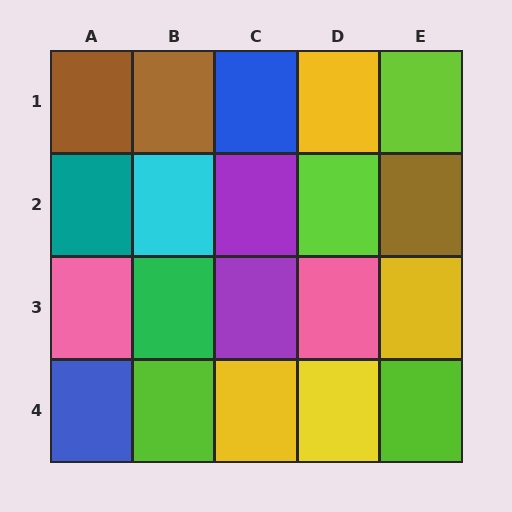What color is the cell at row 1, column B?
Brown.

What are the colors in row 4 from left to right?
Blue, lime, yellow, yellow, lime.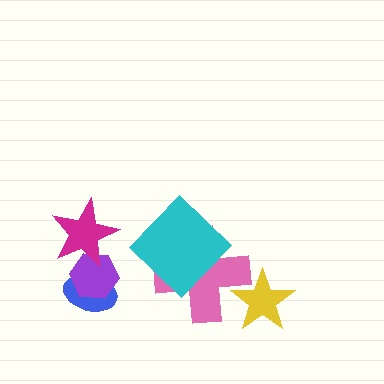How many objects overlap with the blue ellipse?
1 object overlaps with the blue ellipse.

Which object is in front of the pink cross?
The cyan diamond is in front of the pink cross.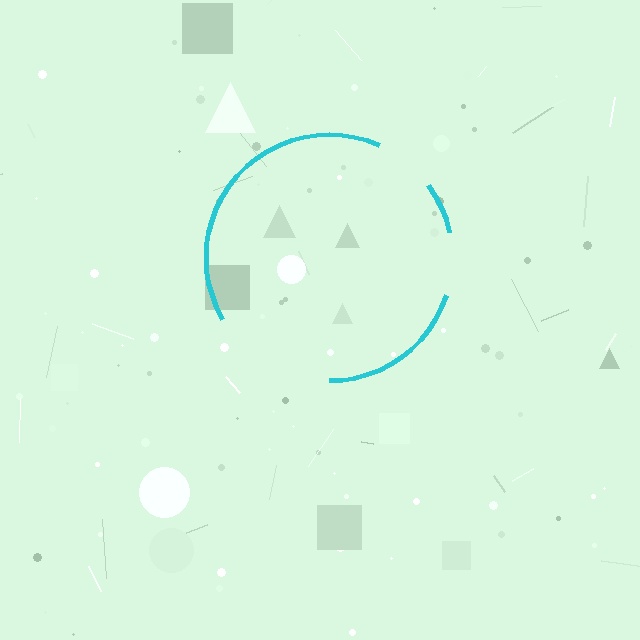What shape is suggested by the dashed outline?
The dashed outline suggests a circle.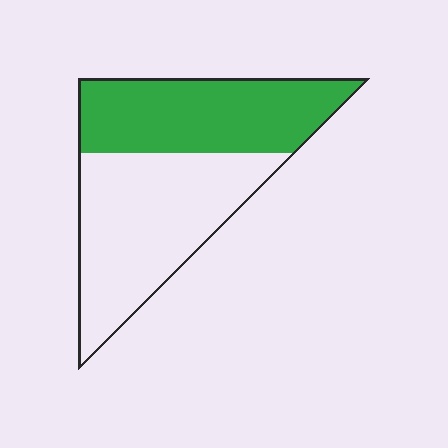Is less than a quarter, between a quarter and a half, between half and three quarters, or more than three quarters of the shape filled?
Between a quarter and a half.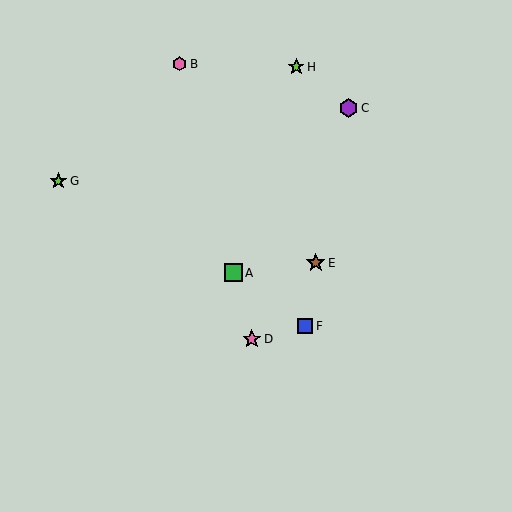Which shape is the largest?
The brown star (labeled E) is the largest.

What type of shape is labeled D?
Shape D is a pink star.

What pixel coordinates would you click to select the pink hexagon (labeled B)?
Click at (180, 64) to select the pink hexagon B.